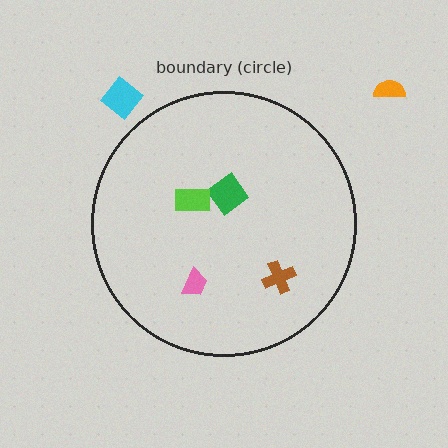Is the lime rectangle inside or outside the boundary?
Inside.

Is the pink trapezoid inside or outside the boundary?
Inside.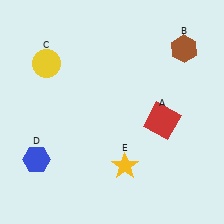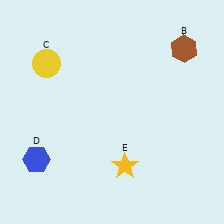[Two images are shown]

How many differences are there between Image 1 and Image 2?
There is 1 difference between the two images.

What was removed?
The red square (A) was removed in Image 2.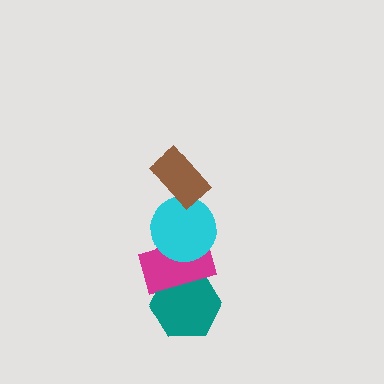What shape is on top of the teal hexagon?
The magenta rectangle is on top of the teal hexagon.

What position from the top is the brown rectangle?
The brown rectangle is 1st from the top.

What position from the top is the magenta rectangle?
The magenta rectangle is 3rd from the top.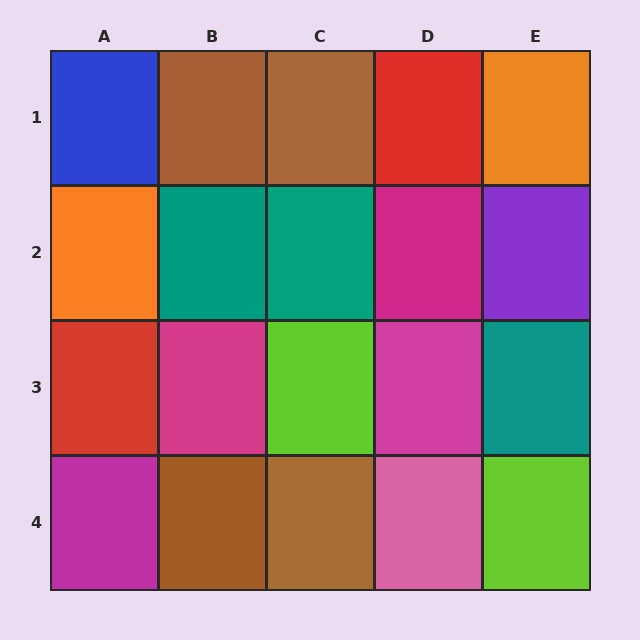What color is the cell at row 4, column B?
Brown.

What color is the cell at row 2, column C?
Teal.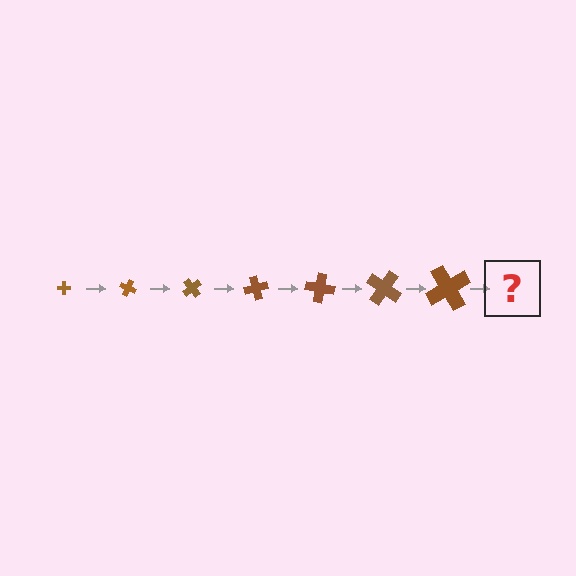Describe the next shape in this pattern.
It should be a cross, larger than the previous one and rotated 175 degrees from the start.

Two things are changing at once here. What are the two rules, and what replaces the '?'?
The two rules are that the cross grows larger each step and it rotates 25 degrees each step. The '?' should be a cross, larger than the previous one and rotated 175 degrees from the start.